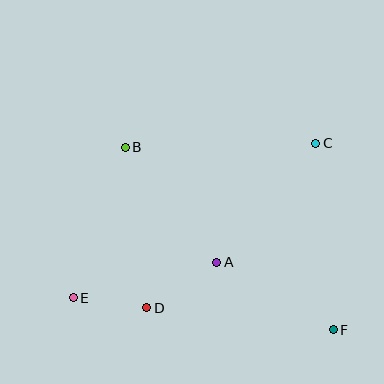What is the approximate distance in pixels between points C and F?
The distance between C and F is approximately 187 pixels.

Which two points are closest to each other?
Points D and E are closest to each other.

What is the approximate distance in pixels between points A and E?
The distance between A and E is approximately 148 pixels.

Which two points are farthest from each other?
Points C and E are farthest from each other.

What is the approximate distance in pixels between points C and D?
The distance between C and D is approximately 236 pixels.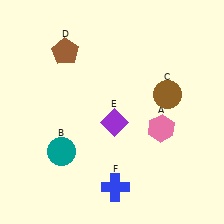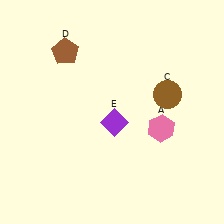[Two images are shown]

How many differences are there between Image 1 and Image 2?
There are 2 differences between the two images.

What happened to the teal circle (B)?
The teal circle (B) was removed in Image 2. It was in the bottom-left area of Image 1.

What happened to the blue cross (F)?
The blue cross (F) was removed in Image 2. It was in the bottom-right area of Image 1.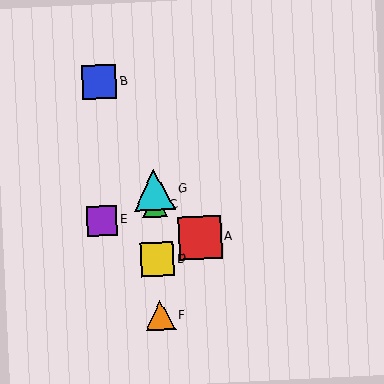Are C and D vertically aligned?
Yes, both are at x≈155.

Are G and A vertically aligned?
No, G is at x≈154 and A is at x≈200.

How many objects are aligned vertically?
4 objects (C, D, F, G) are aligned vertically.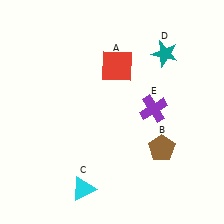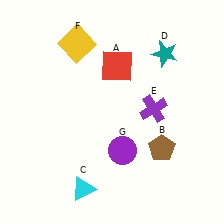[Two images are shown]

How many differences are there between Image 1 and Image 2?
There are 2 differences between the two images.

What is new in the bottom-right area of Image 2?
A purple circle (G) was added in the bottom-right area of Image 2.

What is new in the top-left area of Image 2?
A yellow square (F) was added in the top-left area of Image 2.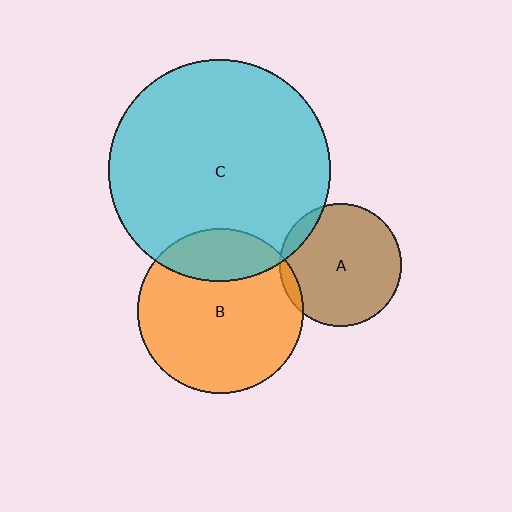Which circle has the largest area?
Circle C (cyan).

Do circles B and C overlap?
Yes.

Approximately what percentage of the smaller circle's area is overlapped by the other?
Approximately 25%.